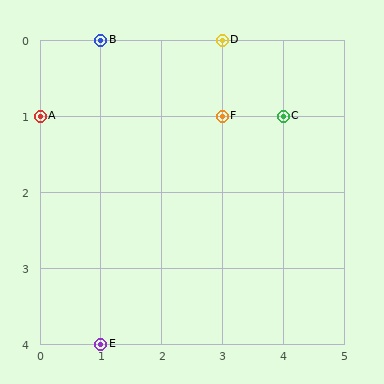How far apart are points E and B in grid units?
Points E and B are 4 rows apart.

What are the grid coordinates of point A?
Point A is at grid coordinates (0, 1).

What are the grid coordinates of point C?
Point C is at grid coordinates (4, 1).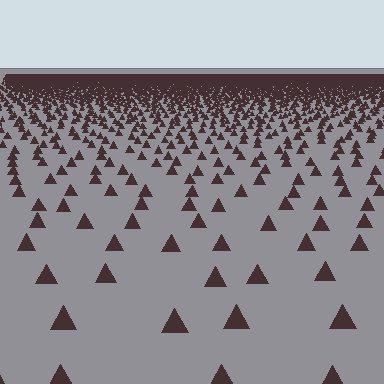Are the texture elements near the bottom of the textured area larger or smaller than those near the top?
Larger. Near the bottom, elements are closer to the viewer and appear at a bigger on-screen size.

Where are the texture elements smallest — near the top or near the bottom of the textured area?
Near the top.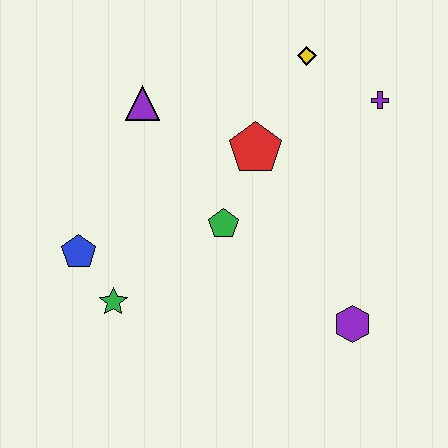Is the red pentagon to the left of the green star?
No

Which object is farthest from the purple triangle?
The purple hexagon is farthest from the purple triangle.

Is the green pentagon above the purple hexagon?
Yes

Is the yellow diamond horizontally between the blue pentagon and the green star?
No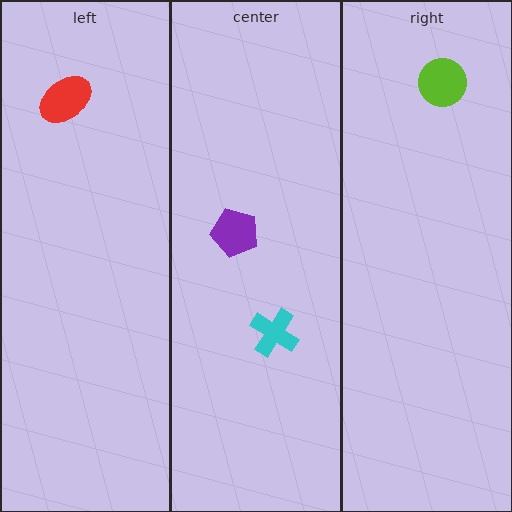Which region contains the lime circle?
The right region.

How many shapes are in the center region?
2.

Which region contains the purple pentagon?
The center region.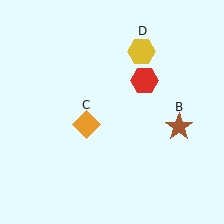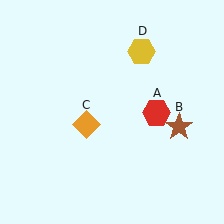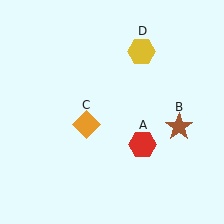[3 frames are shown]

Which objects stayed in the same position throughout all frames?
Brown star (object B) and orange diamond (object C) and yellow hexagon (object D) remained stationary.